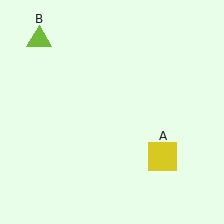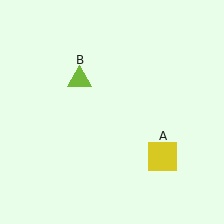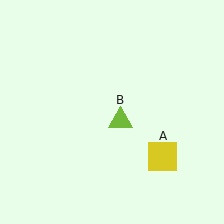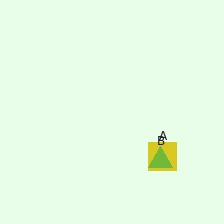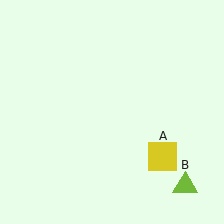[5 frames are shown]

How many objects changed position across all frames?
1 object changed position: lime triangle (object B).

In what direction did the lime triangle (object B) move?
The lime triangle (object B) moved down and to the right.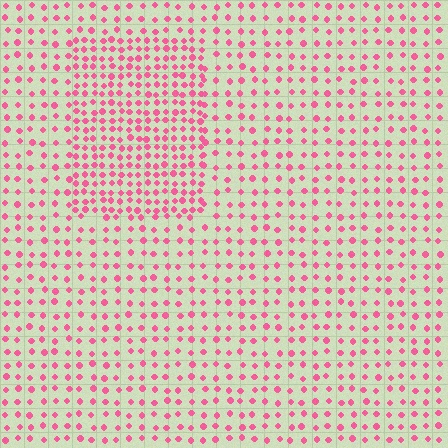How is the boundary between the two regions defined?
The boundary is defined by a change in element density (approximately 1.9x ratio). All elements are the same color, size, and shape.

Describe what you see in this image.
The image contains small pink elements arranged at two different densities. A rectangle-shaped region is visible where the elements are more densely packed than the surrounding area.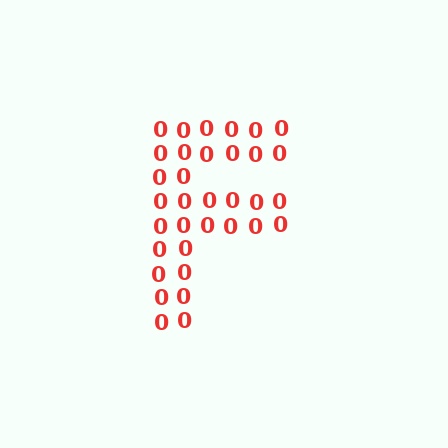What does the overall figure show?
The overall figure shows the letter F.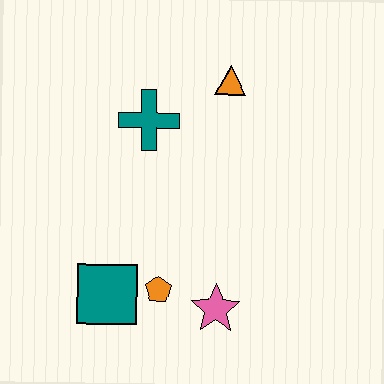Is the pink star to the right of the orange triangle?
No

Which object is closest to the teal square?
The orange pentagon is closest to the teal square.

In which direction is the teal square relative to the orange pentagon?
The teal square is to the left of the orange pentagon.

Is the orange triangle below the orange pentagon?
No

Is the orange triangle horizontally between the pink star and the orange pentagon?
No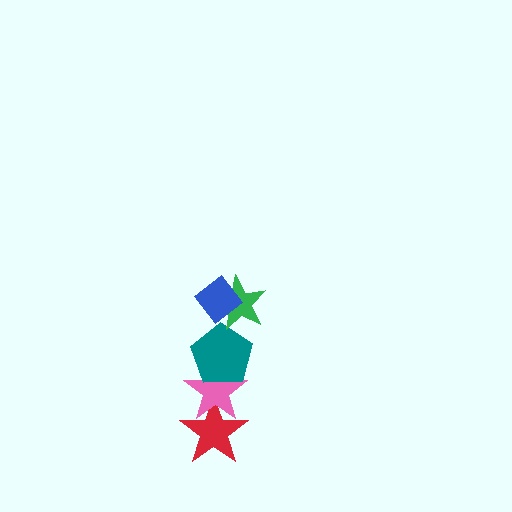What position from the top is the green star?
The green star is 2nd from the top.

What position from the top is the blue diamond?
The blue diamond is 1st from the top.